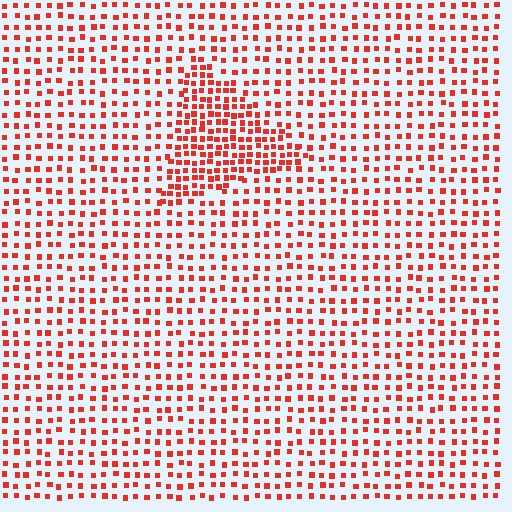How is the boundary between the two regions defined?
The boundary is defined by a change in element density (approximately 1.9x ratio). All elements are the same color, size, and shape.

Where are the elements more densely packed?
The elements are more densely packed inside the triangle boundary.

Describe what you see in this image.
The image contains small red elements arranged at two different densities. A triangle-shaped region is visible where the elements are more densely packed than the surrounding area.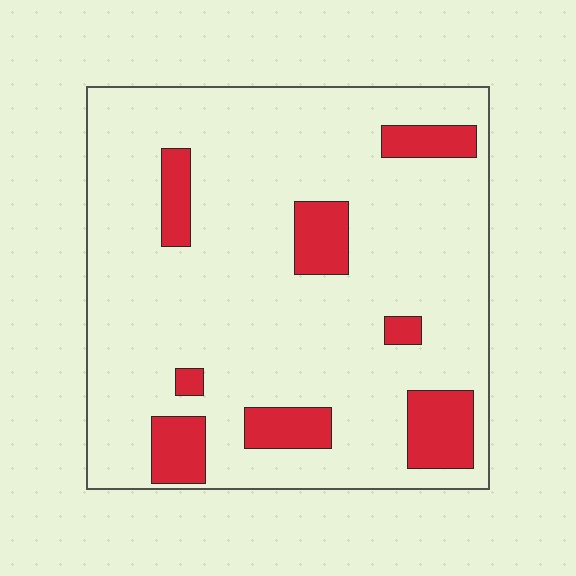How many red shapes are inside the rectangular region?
8.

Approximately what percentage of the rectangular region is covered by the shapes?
Approximately 15%.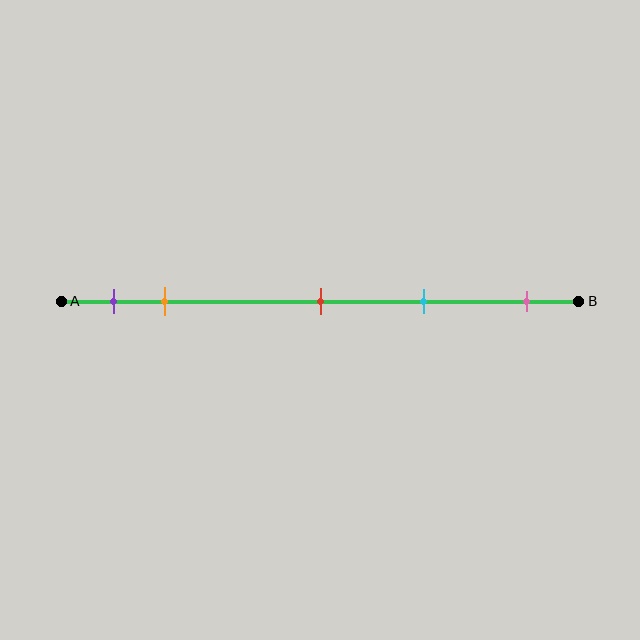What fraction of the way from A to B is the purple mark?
The purple mark is approximately 10% (0.1) of the way from A to B.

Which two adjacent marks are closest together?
The purple and orange marks are the closest adjacent pair.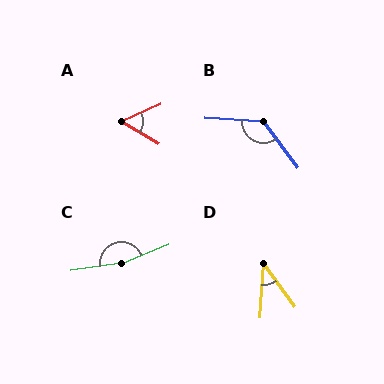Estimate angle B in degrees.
Approximately 130 degrees.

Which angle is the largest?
C, at approximately 165 degrees.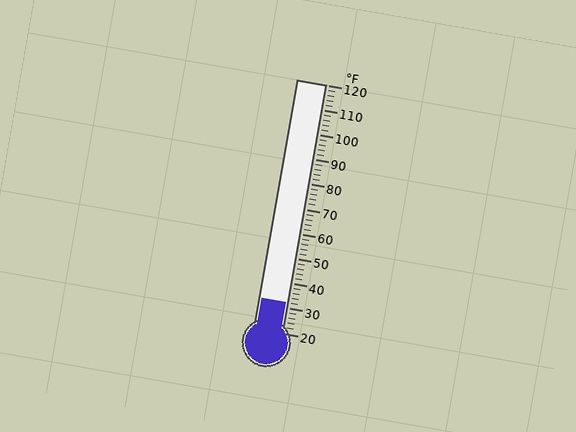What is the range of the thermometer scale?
The thermometer scale ranges from 20°F to 120°F.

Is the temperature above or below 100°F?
The temperature is below 100°F.